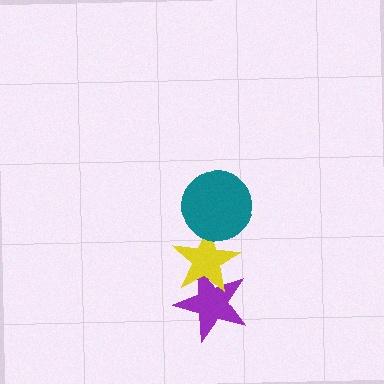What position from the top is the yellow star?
The yellow star is 2nd from the top.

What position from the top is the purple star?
The purple star is 3rd from the top.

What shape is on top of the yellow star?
The teal circle is on top of the yellow star.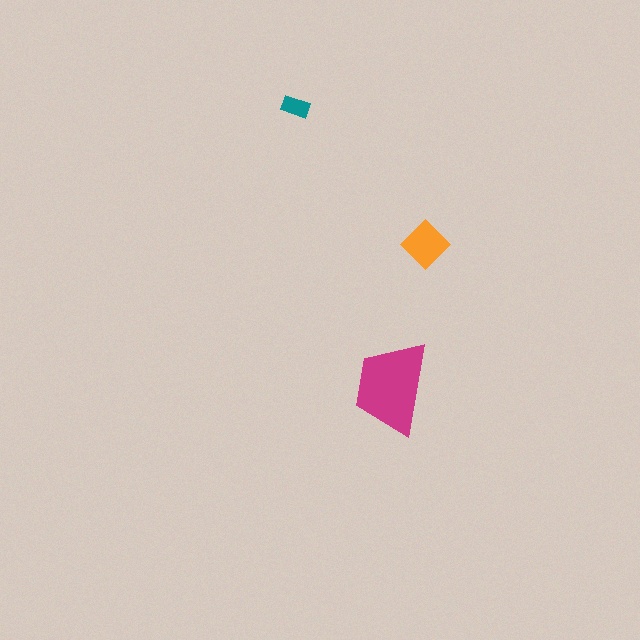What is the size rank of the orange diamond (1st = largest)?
2nd.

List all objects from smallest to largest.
The teal rectangle, the orange diamond, the magenta trapezoid.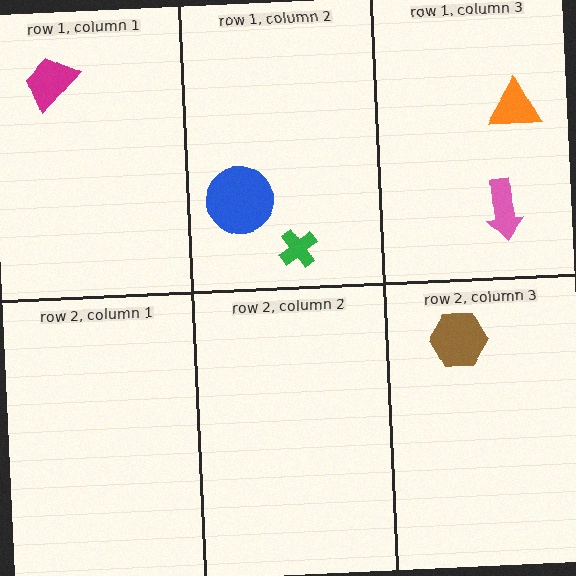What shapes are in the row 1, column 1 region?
The magenta trapezoid.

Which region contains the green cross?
The row 1, column 2 region.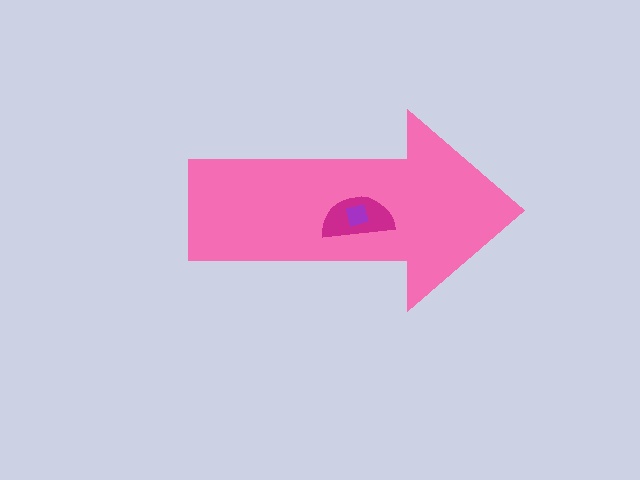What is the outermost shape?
The pink arrow.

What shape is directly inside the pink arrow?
The magenta semicircle.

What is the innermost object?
The purple square.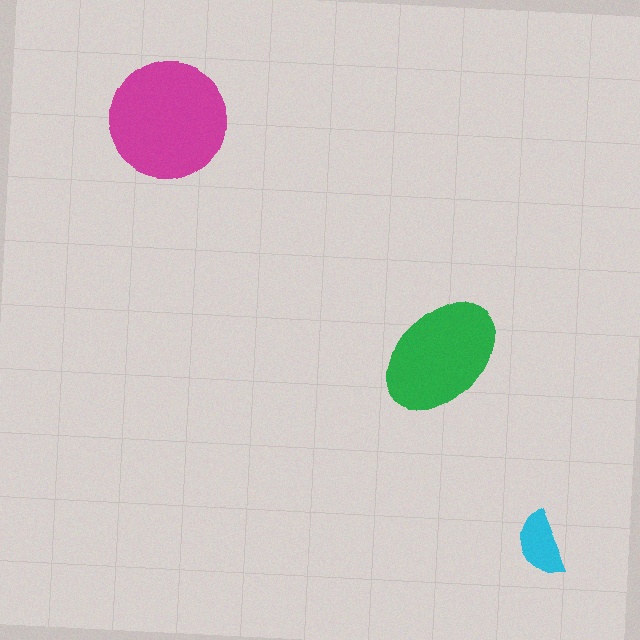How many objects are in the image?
There are 3 objects in the image.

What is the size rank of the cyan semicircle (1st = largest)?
3rd.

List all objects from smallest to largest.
The cyan semicircle, the green ellipse, the magenta circle.